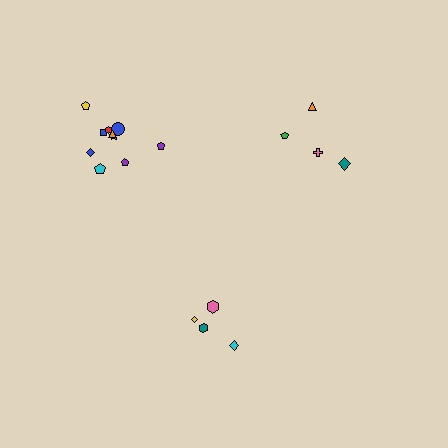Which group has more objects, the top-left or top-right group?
The top-left group.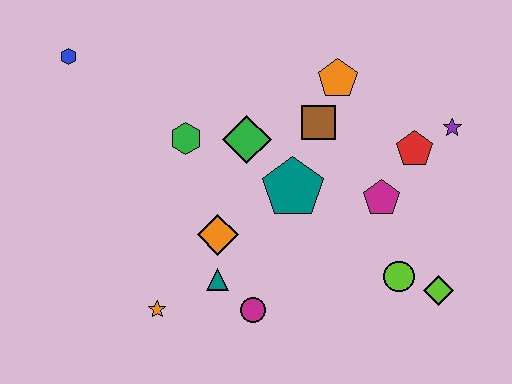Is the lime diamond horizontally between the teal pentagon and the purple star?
Yes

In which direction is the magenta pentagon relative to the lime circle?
The magenta pentagon is above the lime circle.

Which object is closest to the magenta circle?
The teal triangle is closest to the magenta circle.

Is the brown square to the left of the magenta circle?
No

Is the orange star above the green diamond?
No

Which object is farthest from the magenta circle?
The blue hexagon is farthest from the magenta circle.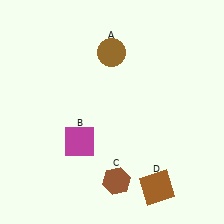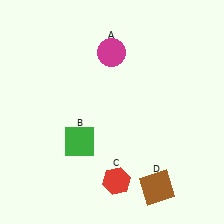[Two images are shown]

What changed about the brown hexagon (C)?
In Image 1, C is brown. In Image 2, it changed to red.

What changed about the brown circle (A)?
In Image 1, A is brown. In Image 2, it changed to magenta.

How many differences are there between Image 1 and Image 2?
There are 3 differences between the two images.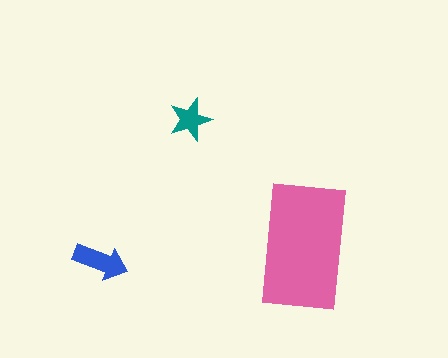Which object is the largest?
The pink rectangle.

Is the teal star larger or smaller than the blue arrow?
Smaller.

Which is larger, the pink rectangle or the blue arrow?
The pink rectangle.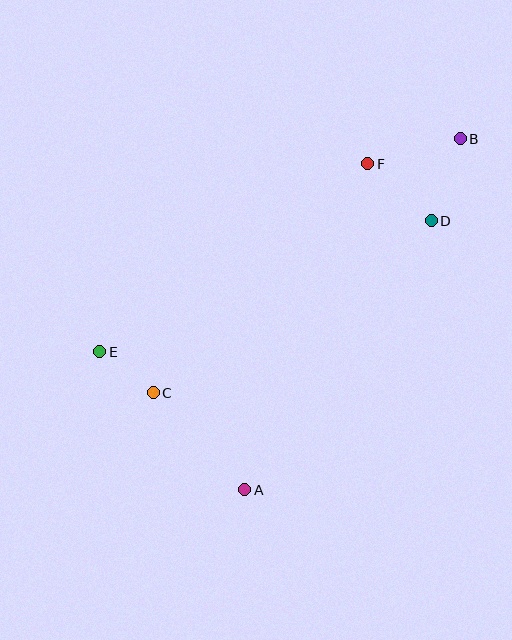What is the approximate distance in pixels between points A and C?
The distance between A and C is approximately 133 pixels.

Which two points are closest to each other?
Points C and E are closest to each other.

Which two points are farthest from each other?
Points B and E are farthest from each other.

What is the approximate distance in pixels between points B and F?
The distance between B and F is approximately 96 pixels.